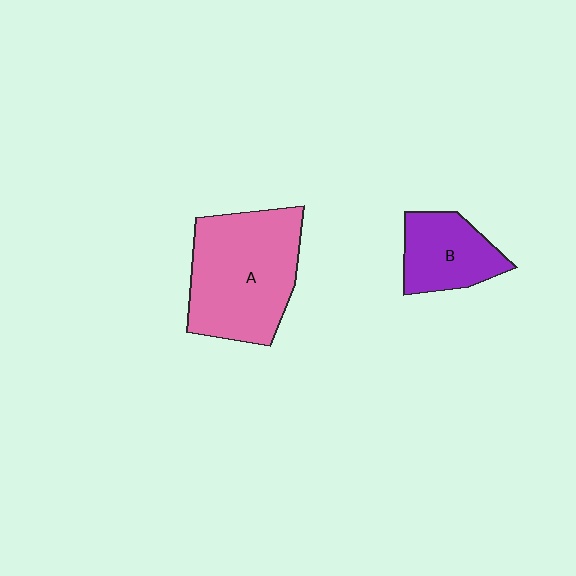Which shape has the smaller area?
Shape B (purple).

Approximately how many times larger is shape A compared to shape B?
Approximately 2.0 times.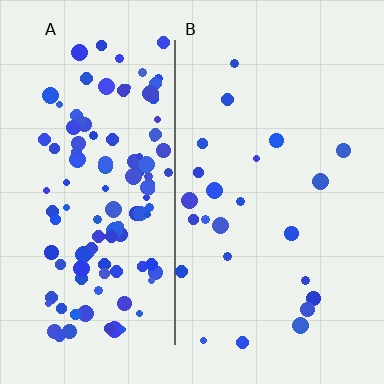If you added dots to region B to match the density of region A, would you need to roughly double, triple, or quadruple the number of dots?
Approximately quadruple.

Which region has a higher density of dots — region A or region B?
A (the left).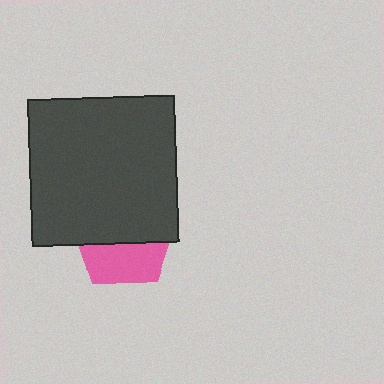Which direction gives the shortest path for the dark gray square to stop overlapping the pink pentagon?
Moving up gives the shortest separation.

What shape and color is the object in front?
The object in front is a dark gray square.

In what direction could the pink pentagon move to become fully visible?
The pink pentagon could move down. That would shift it out from behind the dark gray square entirely.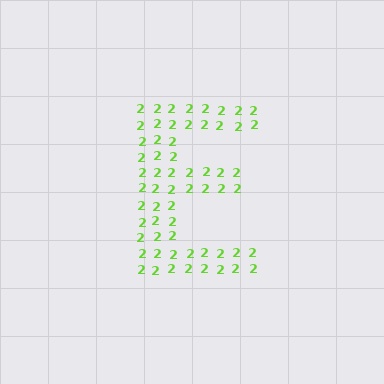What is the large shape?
The large shape is the letter E.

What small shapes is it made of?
It is made of small digit 2's.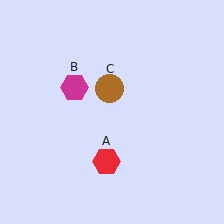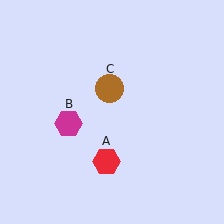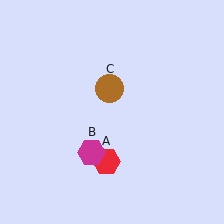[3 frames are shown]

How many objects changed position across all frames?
1 object changed position: magenta hexagon (object B).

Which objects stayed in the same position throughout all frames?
Red hexagon (object A) and brown circle (object C) remained stationary.